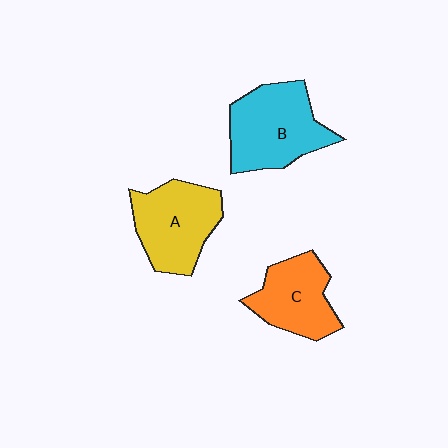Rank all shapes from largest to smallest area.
From largest to smallest: B (cyan), A (yellow), C (orange).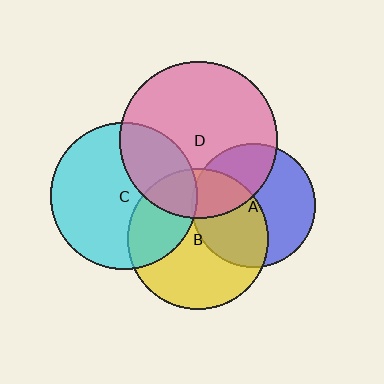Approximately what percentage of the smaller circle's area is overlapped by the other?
Approximately 30%.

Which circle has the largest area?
Circle D (pink).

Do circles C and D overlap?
Yes.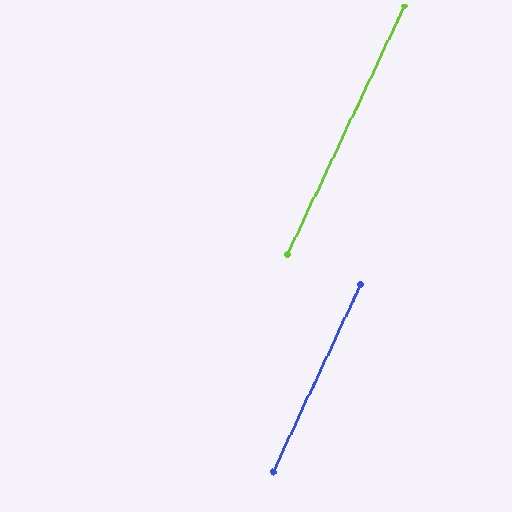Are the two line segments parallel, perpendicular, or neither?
Parallel — their directions differ by only 0.3°.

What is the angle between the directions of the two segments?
Approximately 0 degrees.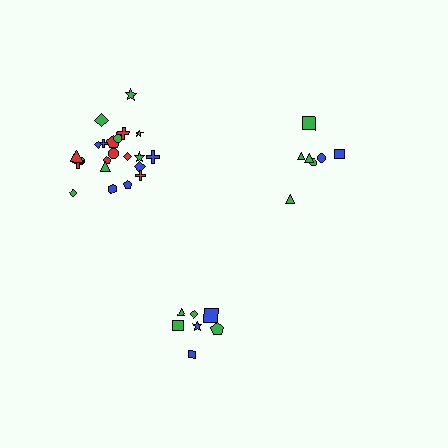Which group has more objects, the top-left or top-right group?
The top-left group.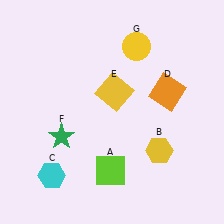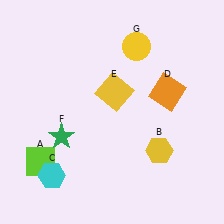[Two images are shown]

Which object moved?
The lime square (A) moved left.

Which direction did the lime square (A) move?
The lime square (A) moved left.